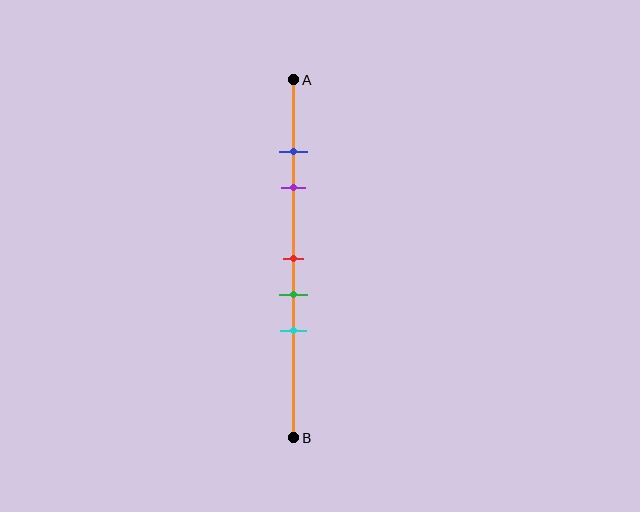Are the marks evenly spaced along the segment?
No, the marks are not evenly spaced.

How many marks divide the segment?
There are 5 marks dividing the segment.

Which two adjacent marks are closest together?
The blue and purple marks are the closest adjacent pair.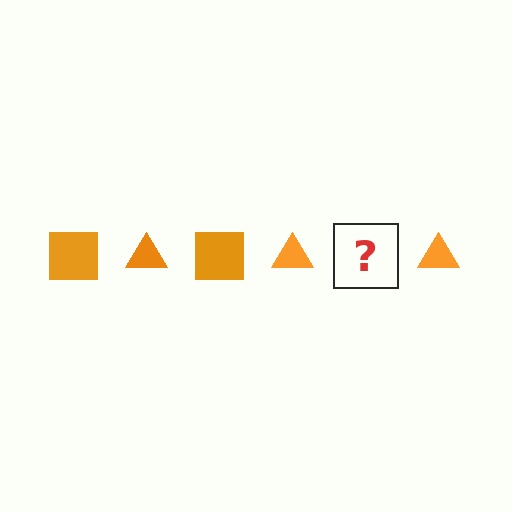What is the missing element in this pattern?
The missing element is an orange square.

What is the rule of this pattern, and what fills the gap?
The rule is that the pattern cycles through square, triangle shapes in orange. The gap should be filled with an orange square.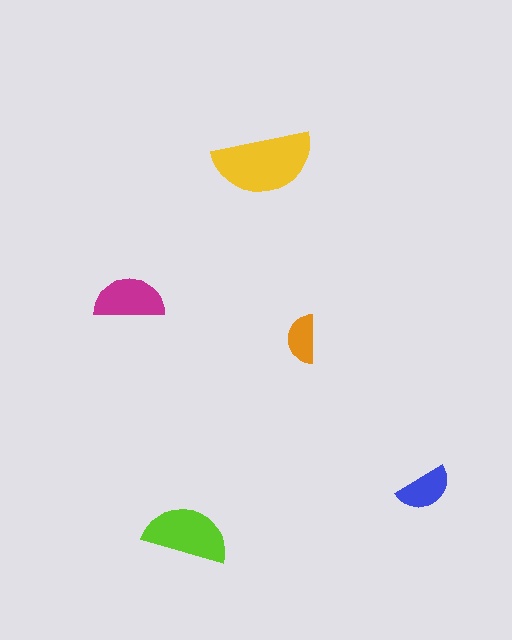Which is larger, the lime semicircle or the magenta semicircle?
The lime one.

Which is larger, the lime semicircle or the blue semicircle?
The lime one.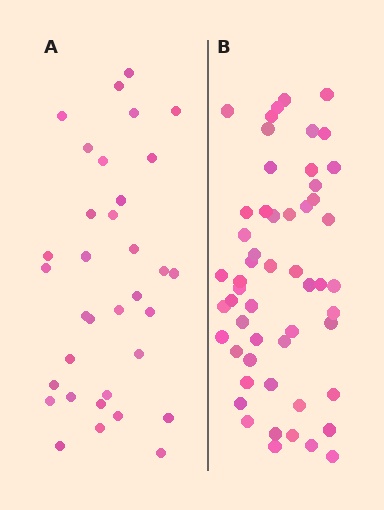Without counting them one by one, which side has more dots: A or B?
Region B (the right region) has more dots.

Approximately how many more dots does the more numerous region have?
Region B has approximately 20 more dots than region A.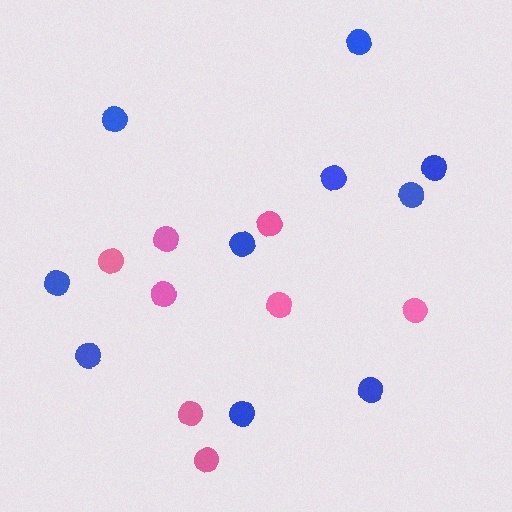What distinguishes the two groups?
There are 2 groups: one group of pink circles (8) and one group of blue circles (10).